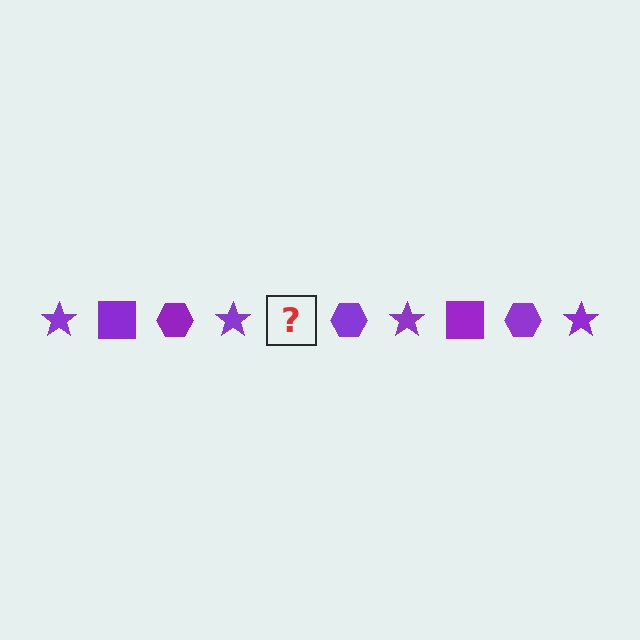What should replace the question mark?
The question mark should be replaced with a purple square.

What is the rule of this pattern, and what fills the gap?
The rule is that the pattern cycles through star, square, hexagon shapes in purple. The gap should be filled with a purple square.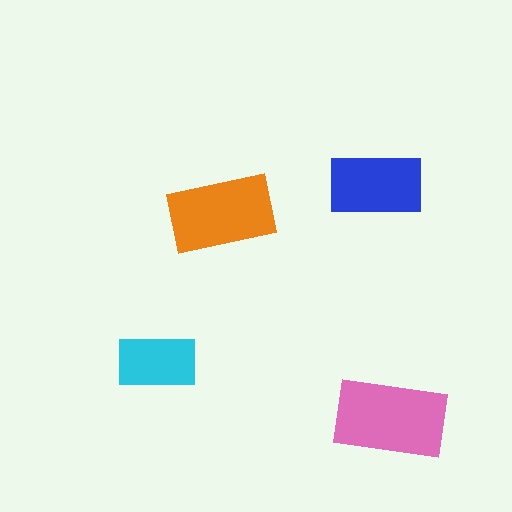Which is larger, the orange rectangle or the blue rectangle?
The orange one.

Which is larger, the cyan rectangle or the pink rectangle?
The pink one.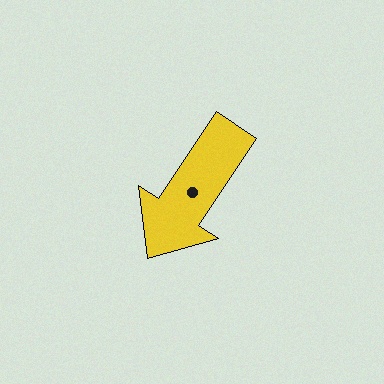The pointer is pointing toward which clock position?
Roughly 7 o'clock.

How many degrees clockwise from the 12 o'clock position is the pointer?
Approximately 214 degrees.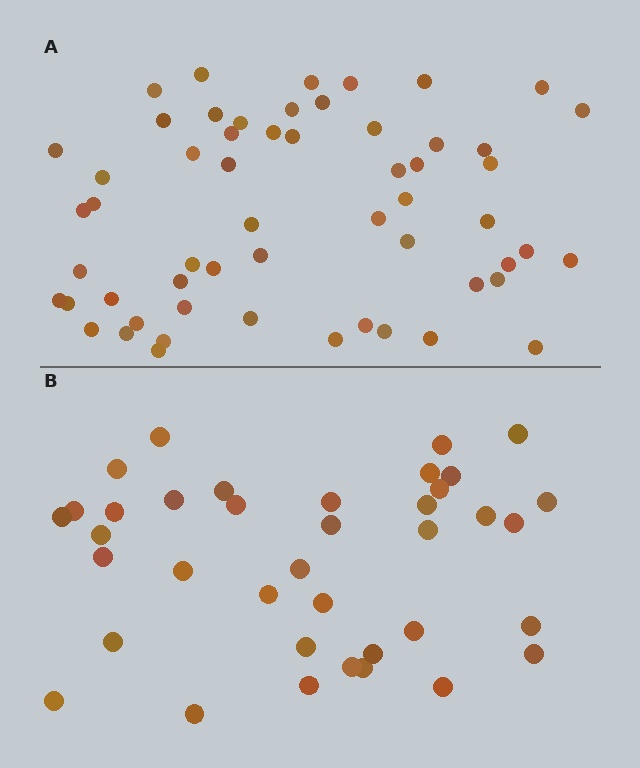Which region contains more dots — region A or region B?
Region A (the top region) has more dots.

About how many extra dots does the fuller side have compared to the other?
Region A has approximately 20 more dots than region B.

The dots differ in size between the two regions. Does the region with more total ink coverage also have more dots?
No. Region B has more total ink coverage because its dots are larger, but region A actually contains more individual dots. Total area can be misleading — the number of items is what matters here.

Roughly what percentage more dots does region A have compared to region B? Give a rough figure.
About 50% more.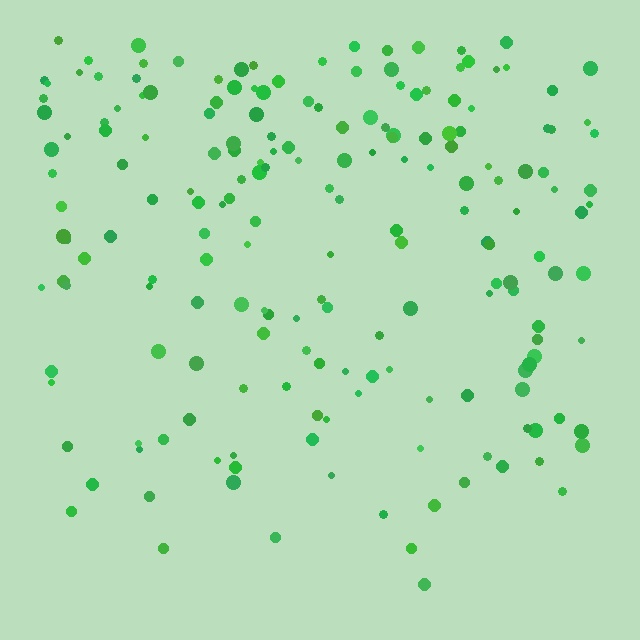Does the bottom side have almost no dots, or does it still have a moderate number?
Still a moderate number, just noticeably fewer than the top.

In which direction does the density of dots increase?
From bottom to top, with the top side densest.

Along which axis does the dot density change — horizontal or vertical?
Vertical.